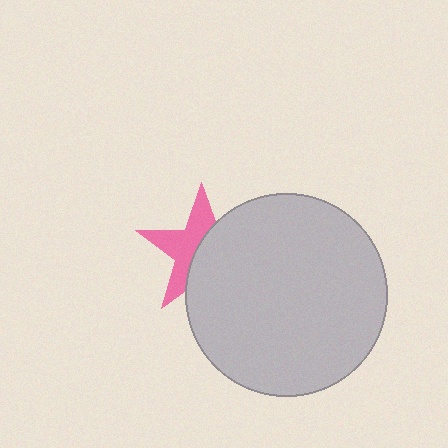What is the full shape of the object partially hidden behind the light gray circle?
The partially hidden object is a pink star.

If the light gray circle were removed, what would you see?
You would see the complete pink star.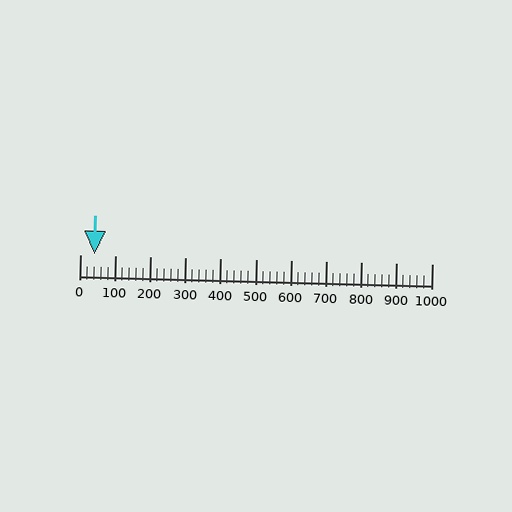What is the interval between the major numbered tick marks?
The major tick marks are spaced 100 units apart.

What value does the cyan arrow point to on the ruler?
The cyan arrow points to approximately 40.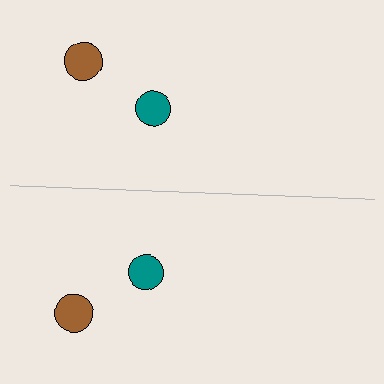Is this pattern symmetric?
Yes, this pattern has bilateral (reflection) symmetry.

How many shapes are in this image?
There are 4 shapes in this image.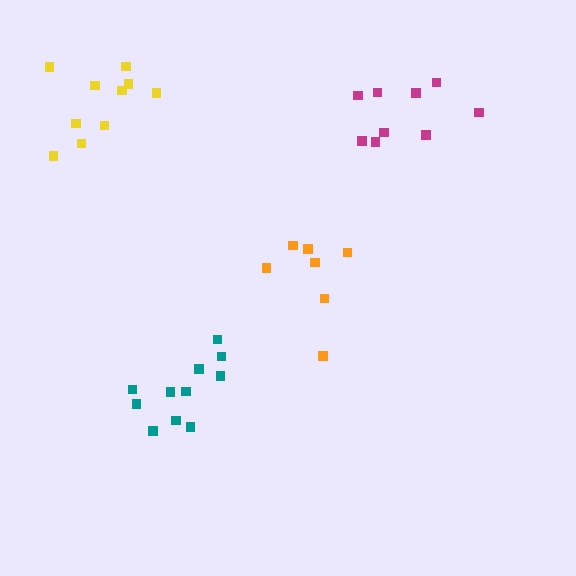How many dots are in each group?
Group 1: 11 dots, Group 2: 9 dots, Group 3: 10 dots, Group 4: 7 dots (37 total).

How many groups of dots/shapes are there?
There are 4 groups.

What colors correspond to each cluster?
The clusters are colored: teal, magenta, yellow, orange.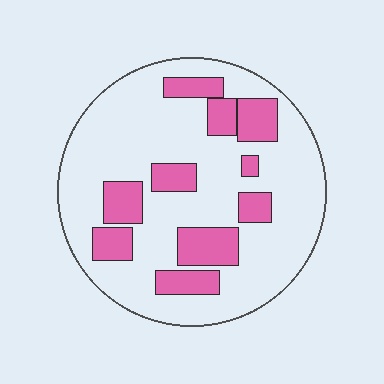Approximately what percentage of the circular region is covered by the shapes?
Approximately 25%.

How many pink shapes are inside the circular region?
10.